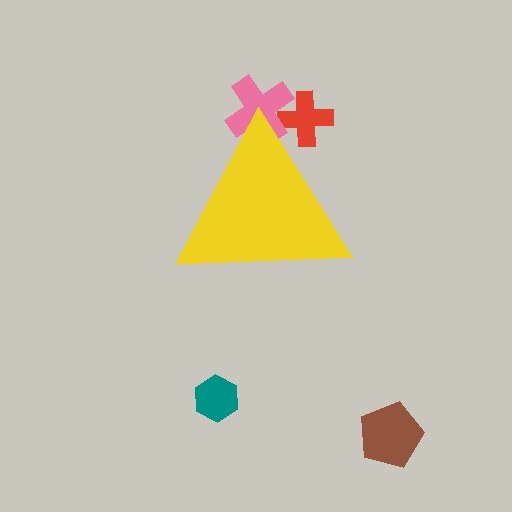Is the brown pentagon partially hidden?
No, the brown pentagon is fully visible.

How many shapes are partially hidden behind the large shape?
2 shapes are partially hidden.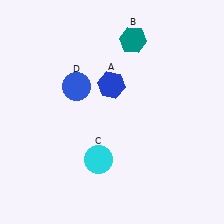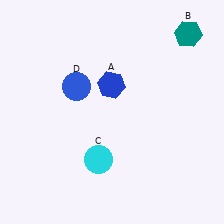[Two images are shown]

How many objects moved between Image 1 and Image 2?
1 object moved between the two images.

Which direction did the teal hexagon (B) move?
The teal hexagon (B) moved right.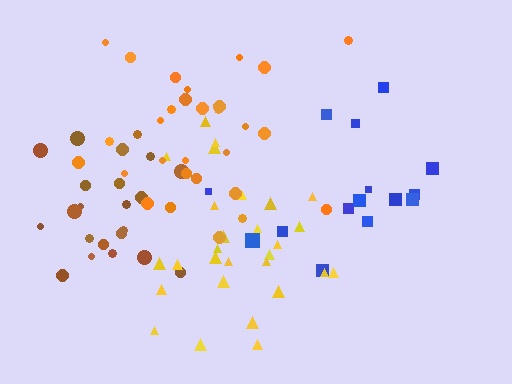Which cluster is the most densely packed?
Brown.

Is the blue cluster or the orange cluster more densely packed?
Orange.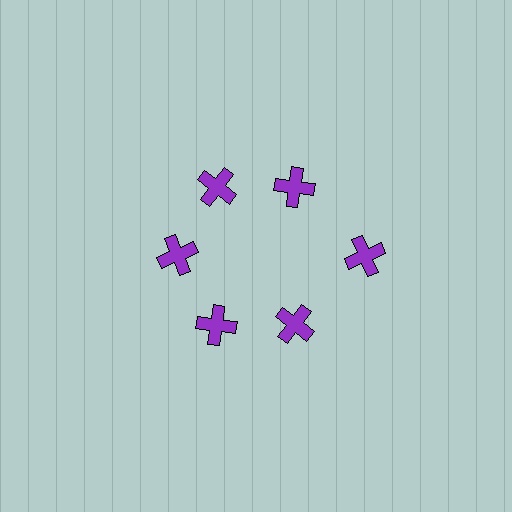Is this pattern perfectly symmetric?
No. The 6 purple crosses are arranged in a ring, but one element near the 3 o'clock position is pushed outward from the center, breaking the 6-fold rotational symmetry.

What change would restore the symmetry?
The symmetry would be restored by moving it inward, back onto the ring so that all 6 crosses sit at equal angles and equal distance from the center.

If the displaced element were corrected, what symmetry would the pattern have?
It would have 6-fold rotational symmetry — the pattern would map onto itself every 60 degrees.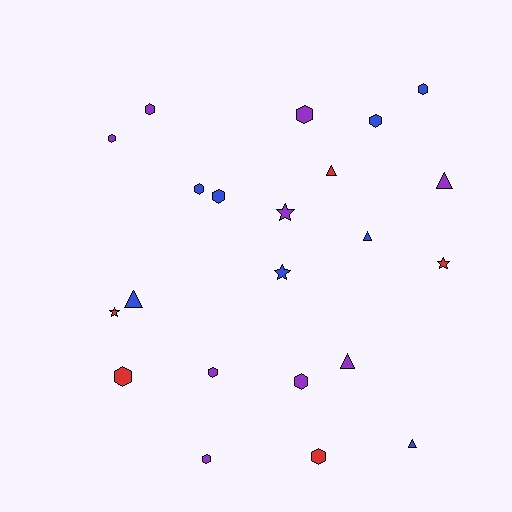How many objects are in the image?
There are 22 objects.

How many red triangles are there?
There is 1 red triangle.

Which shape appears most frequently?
Hexagon, with 12 objects.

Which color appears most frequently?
Purple, with 9 objects.